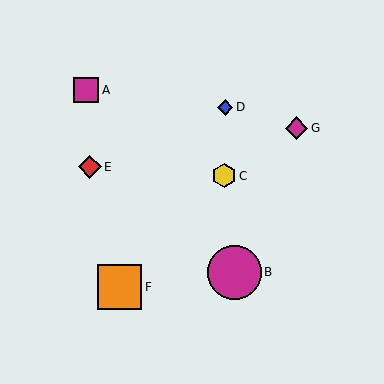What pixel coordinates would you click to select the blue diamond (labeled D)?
Click at (225, 107) to select the blue diamond D.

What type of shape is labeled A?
Shape A is a magenta square.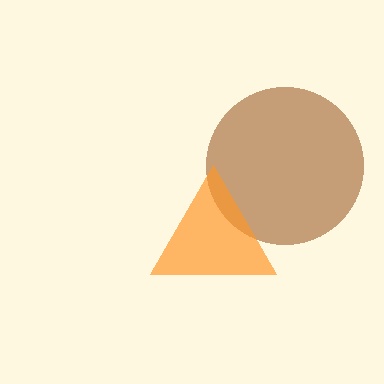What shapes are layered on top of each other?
The layered shapes are: a brown circle, an orange triangle.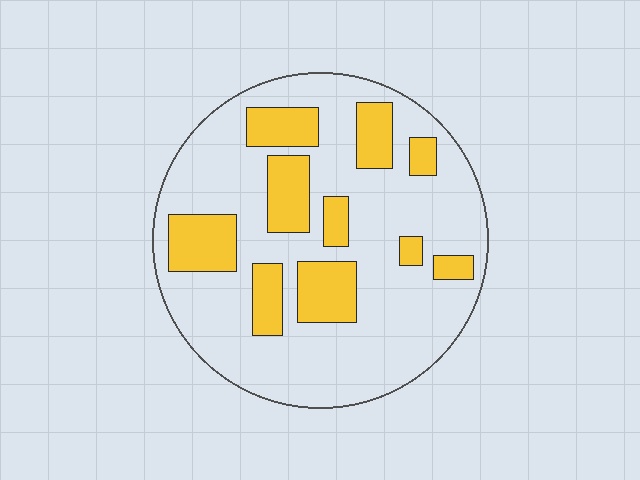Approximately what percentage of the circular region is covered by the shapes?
Approximately 25%.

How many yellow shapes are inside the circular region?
10.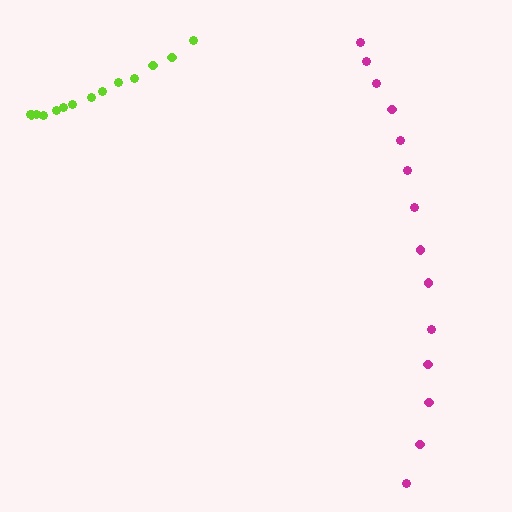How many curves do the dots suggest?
There are 2 distinct paths.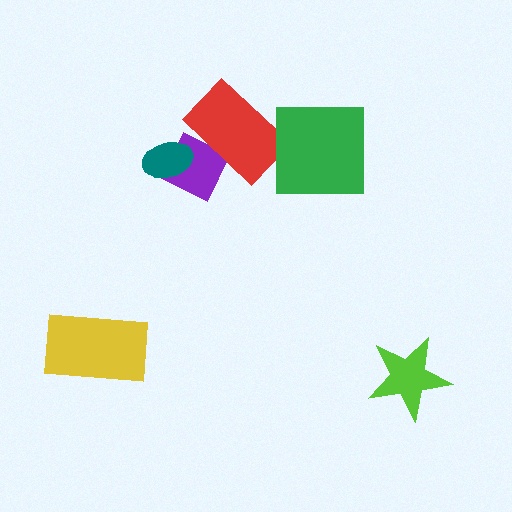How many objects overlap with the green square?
0 objects overlap with the green square.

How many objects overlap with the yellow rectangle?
0 objects overlap with the yellow rectangle.